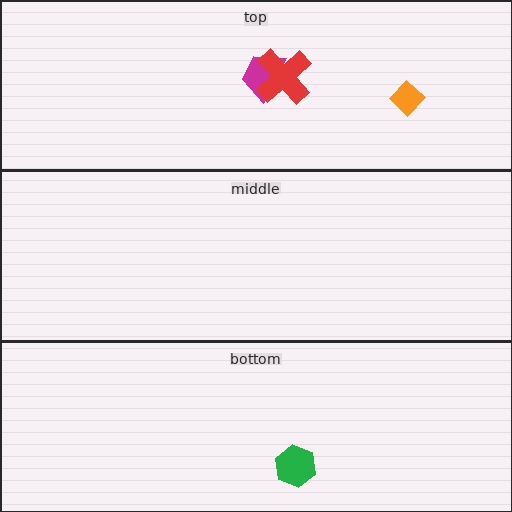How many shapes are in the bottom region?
1.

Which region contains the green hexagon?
The bottom region.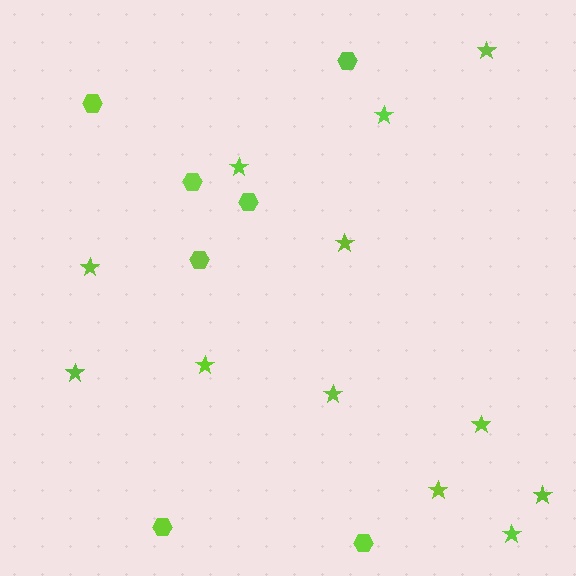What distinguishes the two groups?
There are 2 groups: one group of hexagons (7) and one group of stars (12).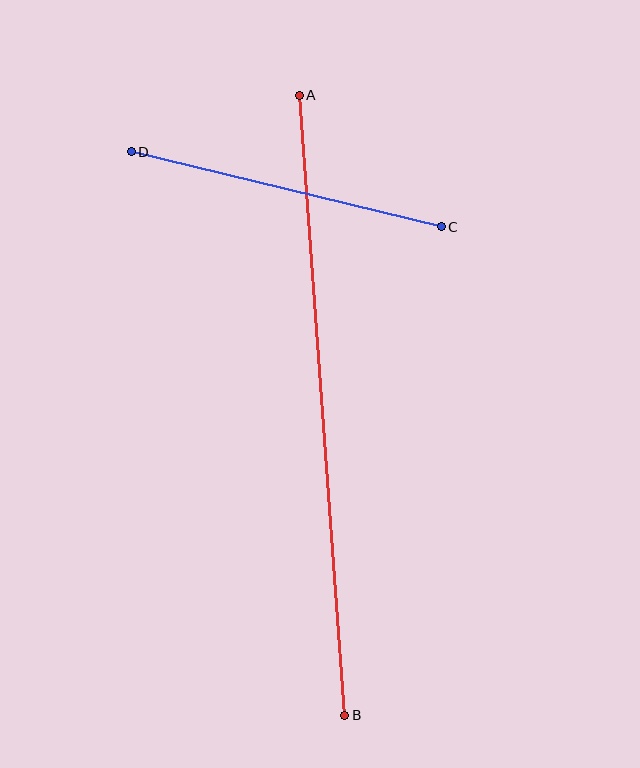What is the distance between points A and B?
The distance is approximately 622 pixels.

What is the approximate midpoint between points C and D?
The midpoint is at approximately (286, 189) pixels.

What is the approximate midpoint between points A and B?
The midpoint is at approximately (322, 405) pixels.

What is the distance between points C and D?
The distance is approximately 319 pixels.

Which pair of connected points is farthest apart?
Points A and B are farthest apart.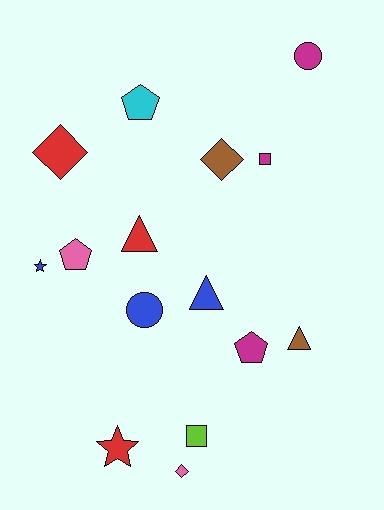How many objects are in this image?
There are 15 objects.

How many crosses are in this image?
There are no crosses.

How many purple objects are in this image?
There are no purple objects.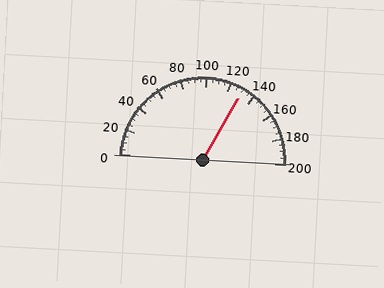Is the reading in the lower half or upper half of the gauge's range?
The reading is in the upper half of the range (0 to 200).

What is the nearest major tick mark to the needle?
The nearest major tick mark is 120.